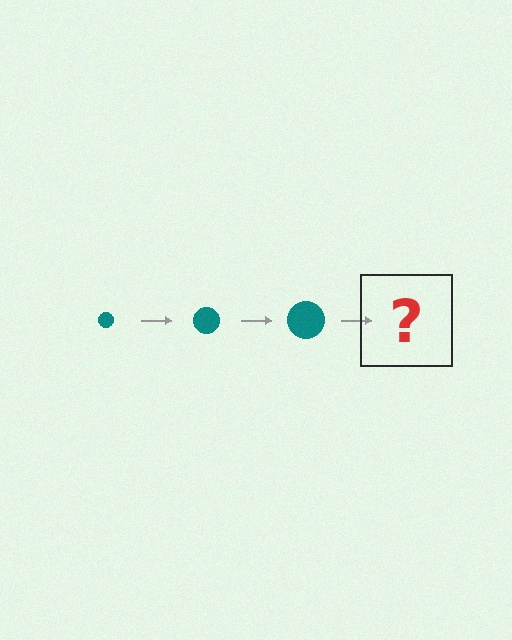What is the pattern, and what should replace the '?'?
The pattern is that the circle gets progressively larger each step. The '?' should be a teal circle, larger than the previous one.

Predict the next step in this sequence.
The next step is a teal circle, larger than the previous one.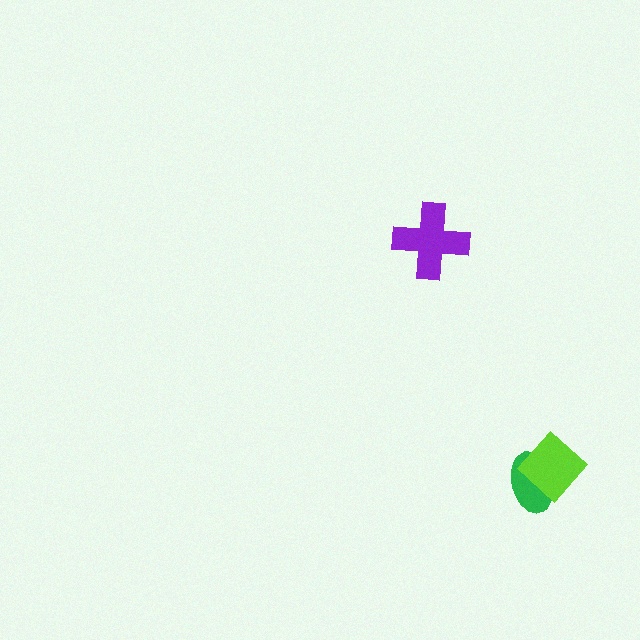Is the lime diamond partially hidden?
No, no other shape covers it.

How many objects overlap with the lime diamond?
1 object overlaps with the lime diamond.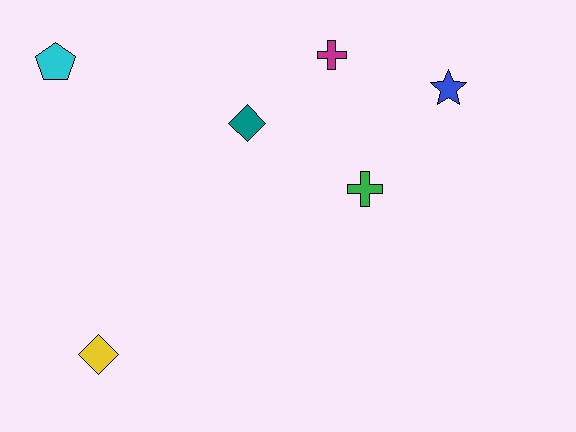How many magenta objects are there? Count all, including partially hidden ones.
There is 1 magenta object.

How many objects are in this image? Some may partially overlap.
There are 6 objects.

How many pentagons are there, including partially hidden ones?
There is 1 pentagon.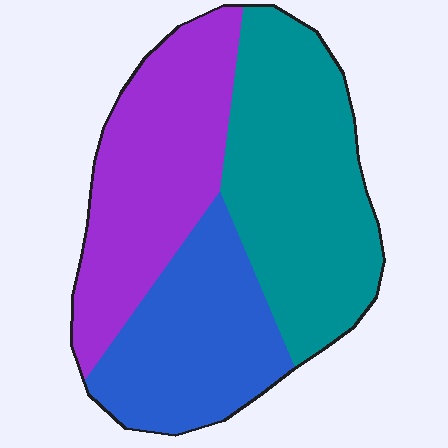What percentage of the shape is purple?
Purple covers around 35% of the shape.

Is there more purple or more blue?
Purple.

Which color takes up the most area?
Teal, at roughly 40%.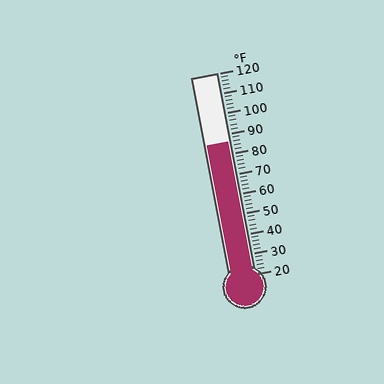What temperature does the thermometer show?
The thermometer shows approximately 86°F.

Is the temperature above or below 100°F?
The temperature is below 100°F.